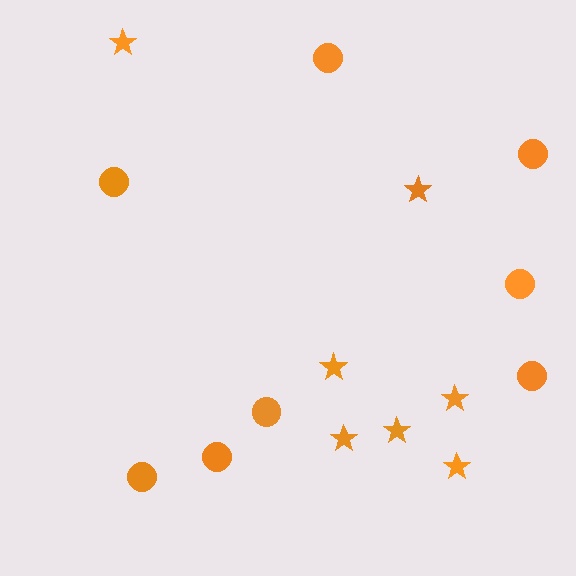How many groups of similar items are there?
There are 2 groups: one group of circles (8) and one group of stars (7).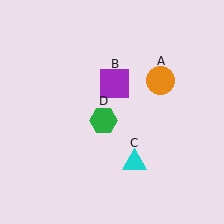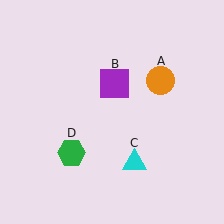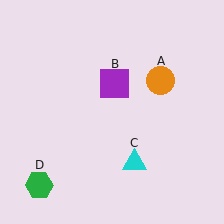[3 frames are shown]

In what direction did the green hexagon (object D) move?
The green hexagon (object D) moved down and to the left.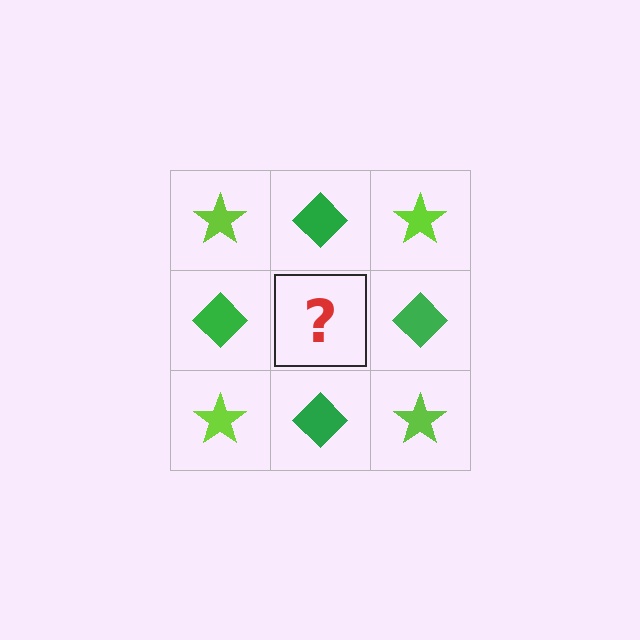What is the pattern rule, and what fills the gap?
The rule is that it alternates lime star and green diamond in a checkerboard pattern. The gap should be filled with a lime star.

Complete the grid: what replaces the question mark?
The question mark should be replaced with a lime star.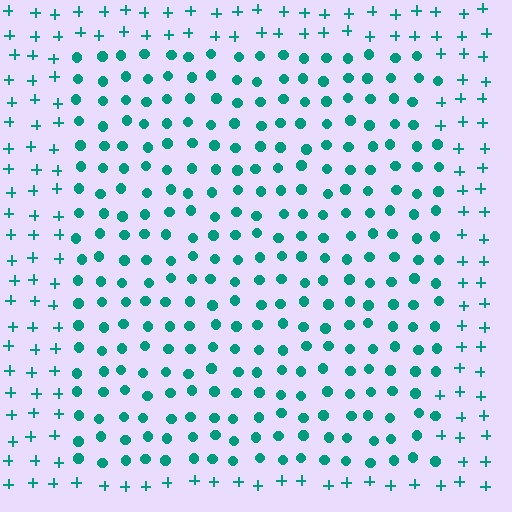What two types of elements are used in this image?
The image uses circles inside the rectangle region and plus signs outside it.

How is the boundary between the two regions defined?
The boundary is defined by a change in element shape: circles inside vs. plus signs outside. All elements share the same color and spacing.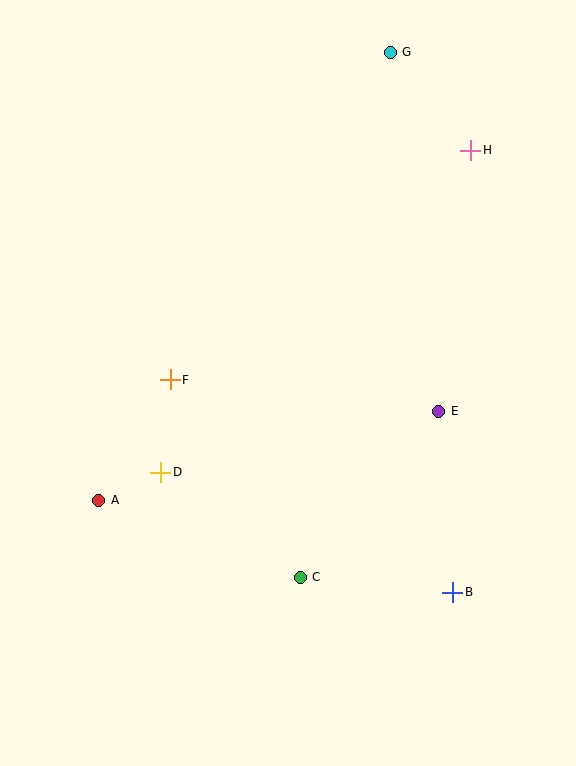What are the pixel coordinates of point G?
Point G is at (390, 52).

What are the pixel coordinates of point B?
Point B is at (453, 592).